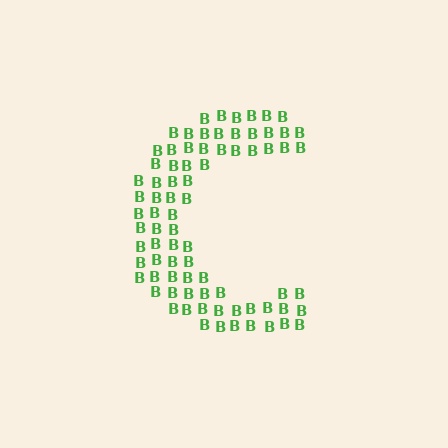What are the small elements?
The small elements are letter B's.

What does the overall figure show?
The overall figure shows the letter C.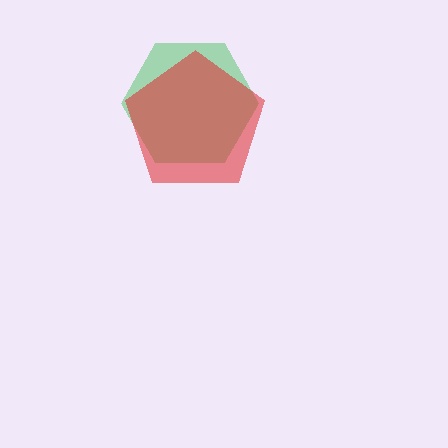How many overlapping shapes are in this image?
There are 2 overlapping shapes in the image.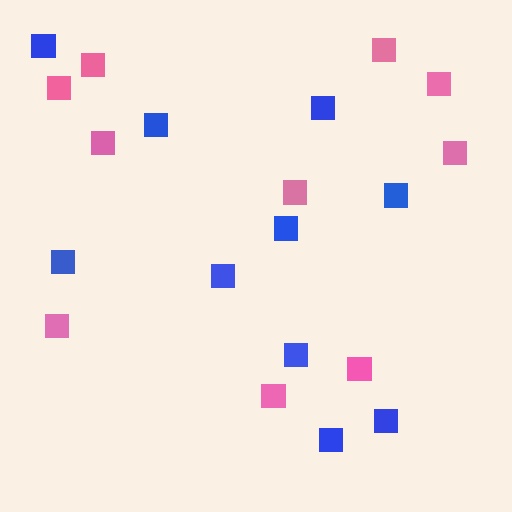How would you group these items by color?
There are 2 groups: one group of blue squares (10) and one group of pink squares (10).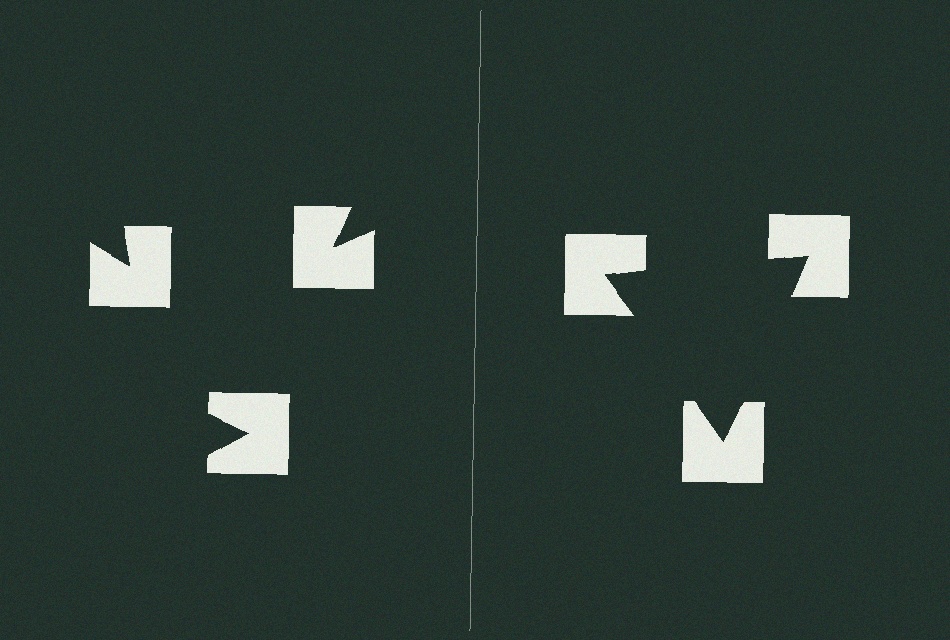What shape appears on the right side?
An illusory triangle.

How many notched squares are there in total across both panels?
6 — 3 on each side.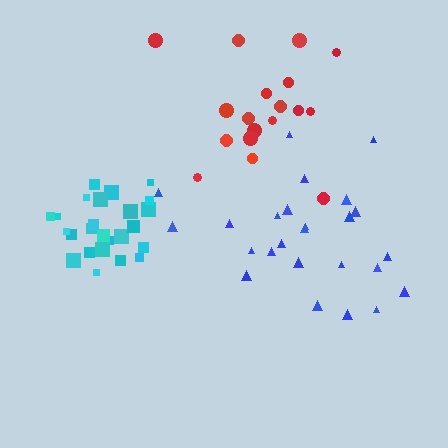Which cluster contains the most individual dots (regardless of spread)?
Cyan (25).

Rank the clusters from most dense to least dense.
cyan, blue, red.